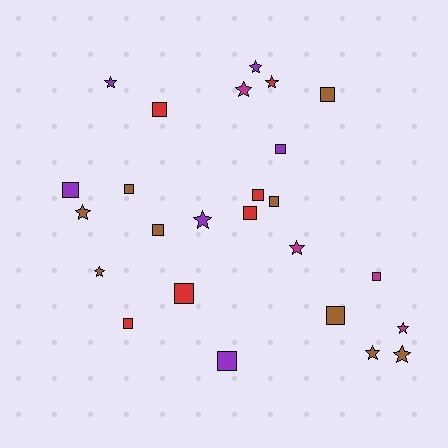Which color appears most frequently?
Brown, with 9 objects.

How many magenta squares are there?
There is 1 magenta square.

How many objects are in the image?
There are 25 objects.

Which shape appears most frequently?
Square, with 14 objects.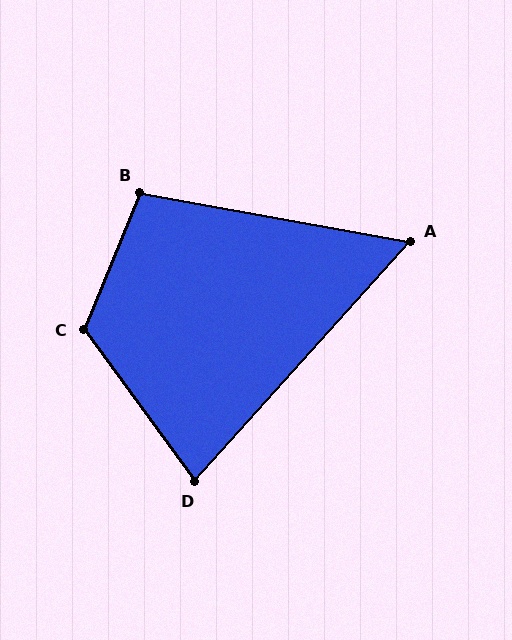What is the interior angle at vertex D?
Approximately 78 degrees (acute).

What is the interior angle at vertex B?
Approximately 102 degrees (obtuse).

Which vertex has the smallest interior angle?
A, at approximately 58 degrees.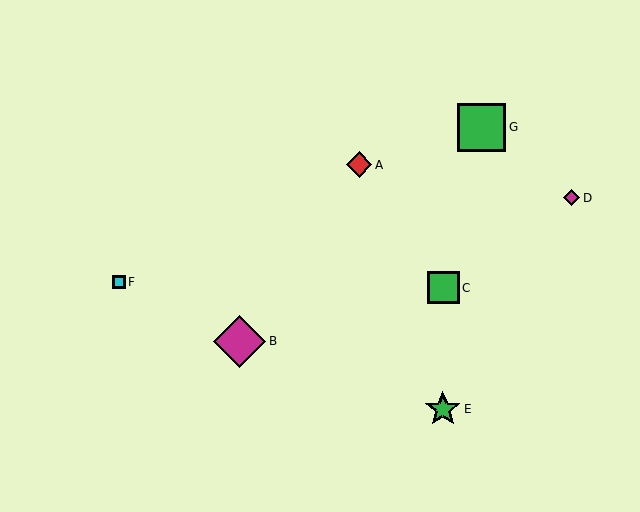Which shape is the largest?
The magenta diamond (labeled B) is the largest.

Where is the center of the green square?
The center of the green square is at (443, 288).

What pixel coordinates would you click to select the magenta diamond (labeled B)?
Click at (240, 341) to select the magenta diamond B.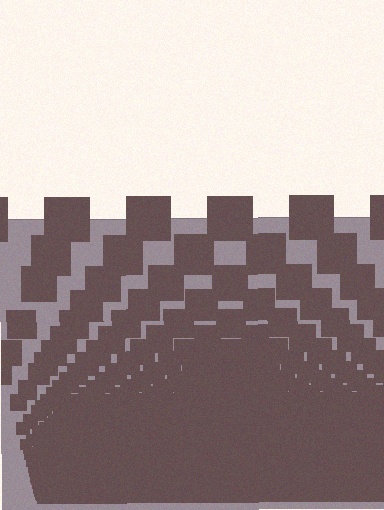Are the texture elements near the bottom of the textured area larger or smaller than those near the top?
Smaller. The gradient is inverted — elements near the bottom are smaller and denser.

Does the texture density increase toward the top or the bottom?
Density increases toward the bottom.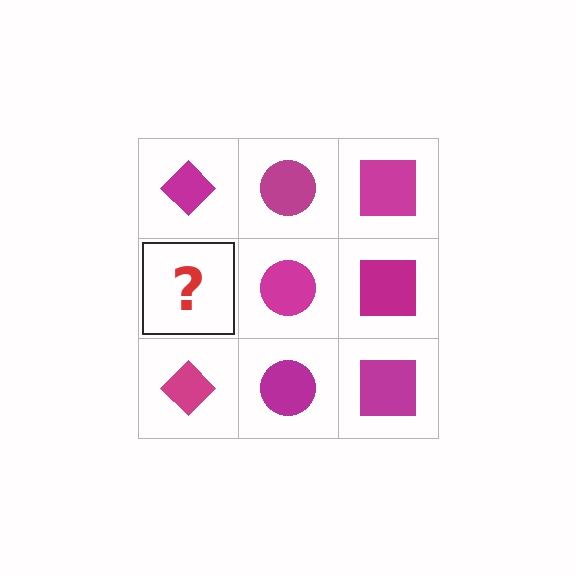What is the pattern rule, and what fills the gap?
The rule is that each column has a consistent shape. The gap should be filled with a magenta diamond.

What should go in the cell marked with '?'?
The missing cell should contain a magenta diamond.